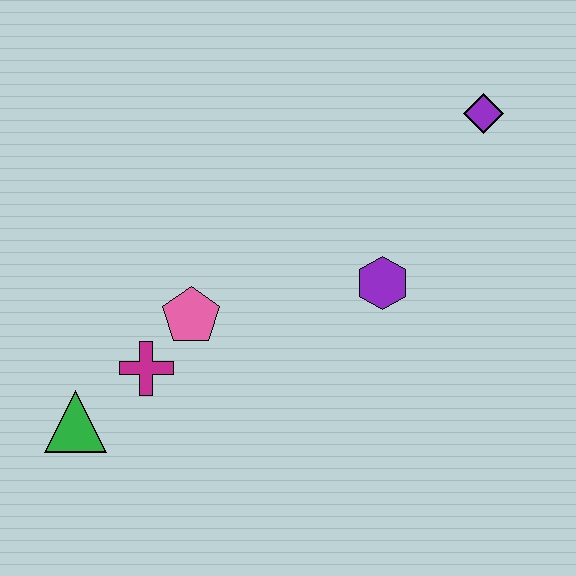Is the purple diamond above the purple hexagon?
Yes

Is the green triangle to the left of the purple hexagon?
Yes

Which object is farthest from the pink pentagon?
The purple diamond is farthest from the pink pentagon.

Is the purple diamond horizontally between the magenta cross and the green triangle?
No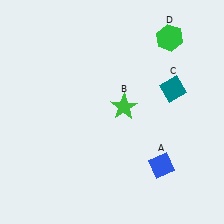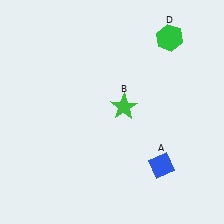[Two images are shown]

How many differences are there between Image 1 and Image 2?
There is 1 difference between the two images.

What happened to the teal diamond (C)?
The teal diamond (C) was removed in Image 2. It was in the top-right area of Image 1.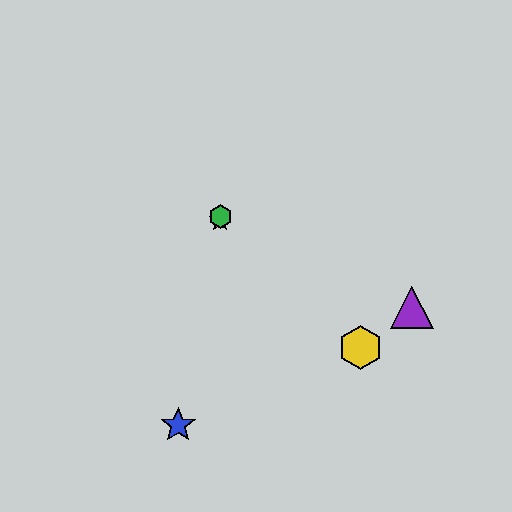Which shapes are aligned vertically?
The red star, the green hexagon are aligned vertically.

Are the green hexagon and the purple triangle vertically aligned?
No, the green hexagon is at x≈220 and the purple triangle is at x≈412.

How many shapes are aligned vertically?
2 shapes (the red star, the green hexagon) are aligned vertically.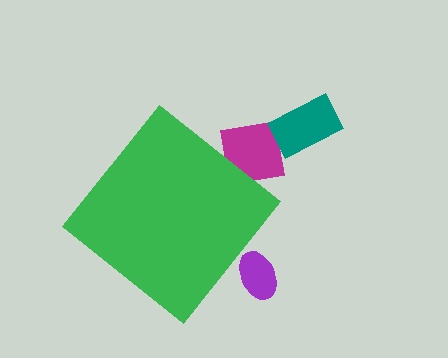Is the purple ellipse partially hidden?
Yes, the purple ellipse is partially hidden behind the green diamond.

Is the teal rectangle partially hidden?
No, the teal rectangle is fully visible.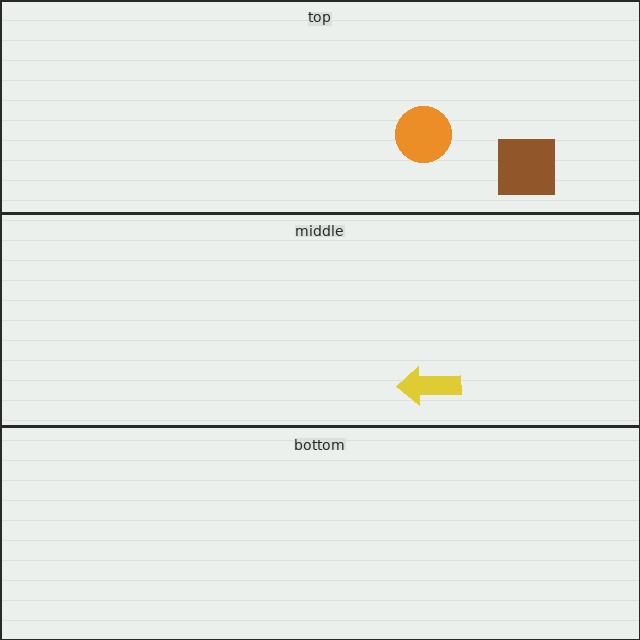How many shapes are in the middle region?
1.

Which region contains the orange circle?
The top region.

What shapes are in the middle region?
The yellow arrow.